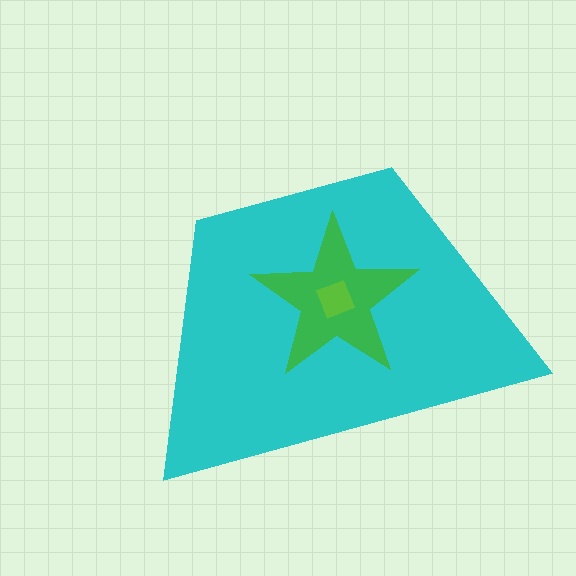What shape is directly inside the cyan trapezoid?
The green star.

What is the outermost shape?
The cyan trapezoid.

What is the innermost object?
The lime square.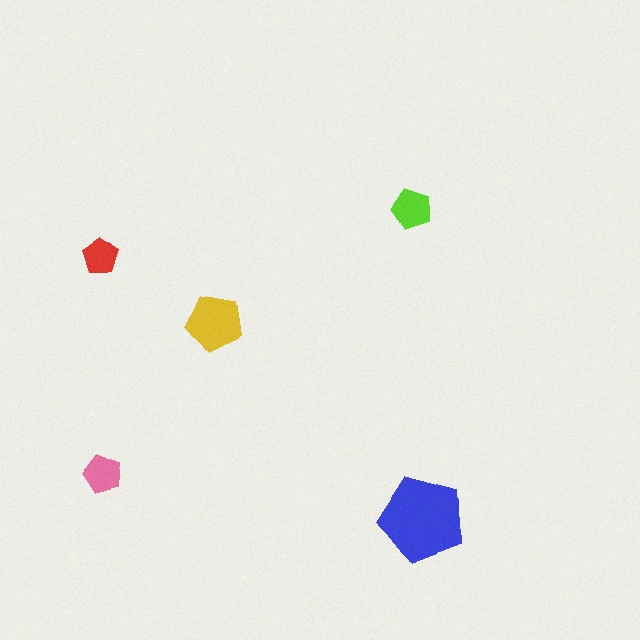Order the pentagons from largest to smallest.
the blue one, the yellow one, the lime one, the pink one, the red one.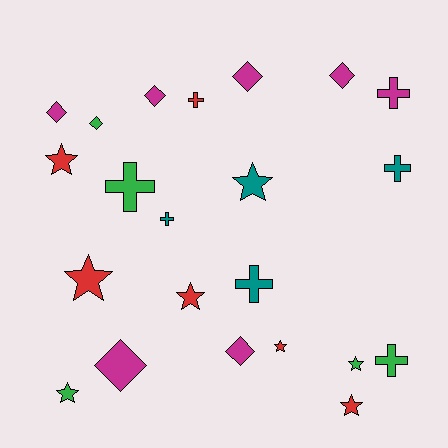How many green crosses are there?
There are 2 green crosses.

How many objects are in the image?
There are 22 objects.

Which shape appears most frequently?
Star, with 8 objects.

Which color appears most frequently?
Magenta, with 7 objects.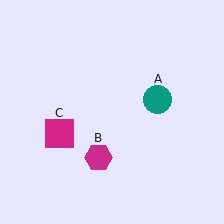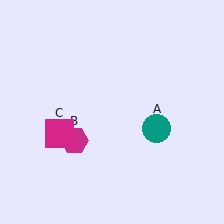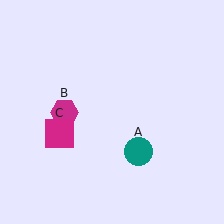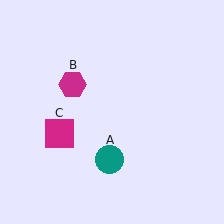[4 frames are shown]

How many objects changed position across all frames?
2 objects changed position: teal circle (object A), magenta hexagon (object B).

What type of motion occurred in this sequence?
The teal circle (object A), magenta hexagon (object B) rotated clockwise around the center of the scene.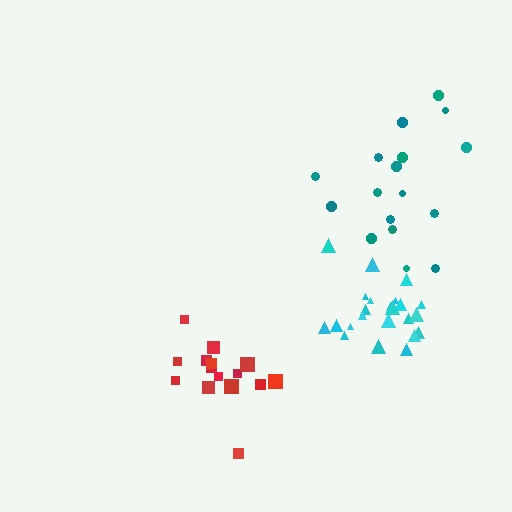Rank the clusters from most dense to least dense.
cyan, red, teal.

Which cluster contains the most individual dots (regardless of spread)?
Cyan (24).